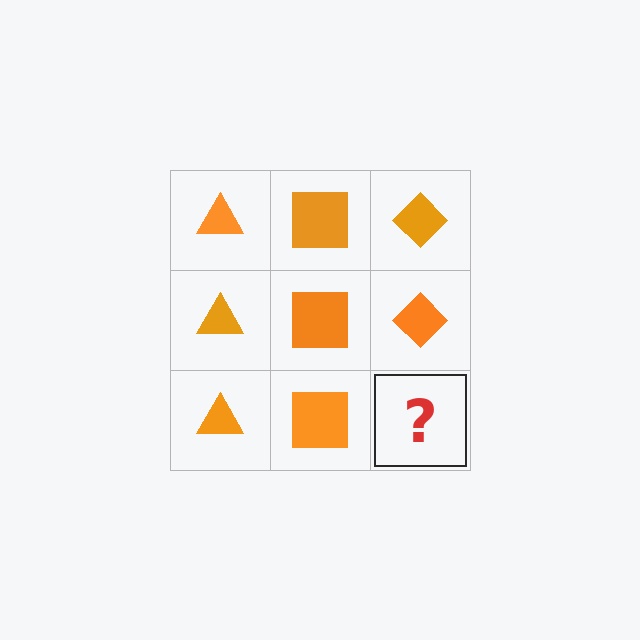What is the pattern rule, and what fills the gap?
The rule is that each column has a consistent shape. The gap should be filled with an orange diamond.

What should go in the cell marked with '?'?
The missing cell should contain an orange diamond.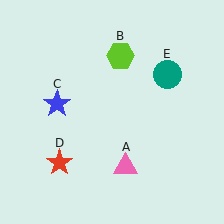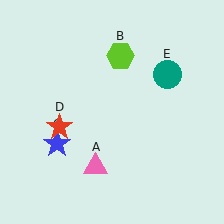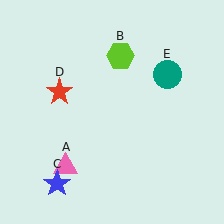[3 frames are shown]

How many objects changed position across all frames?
3 objects changed position: pink triangle (object A), blue star (object C), red star (object D).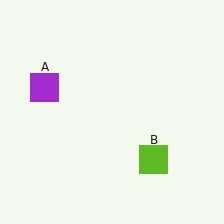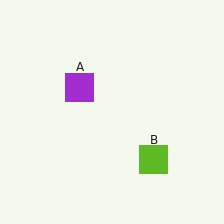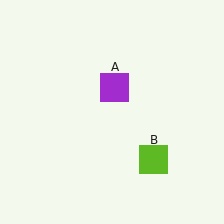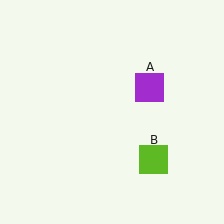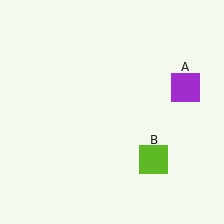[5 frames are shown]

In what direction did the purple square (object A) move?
The purple square (object A) moved right.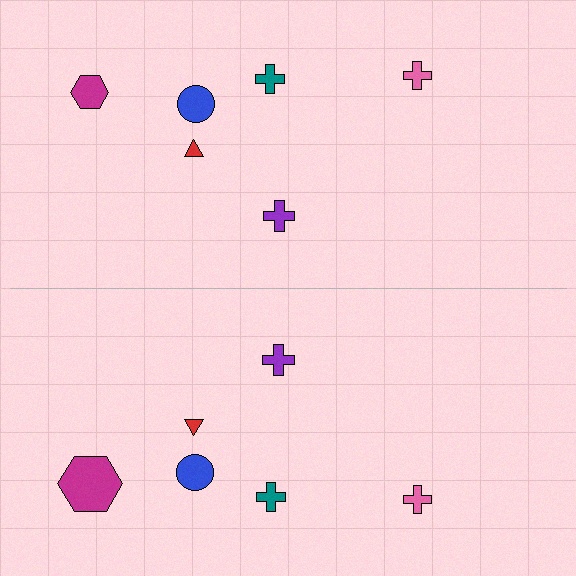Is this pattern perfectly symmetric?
No, the pattern is not perfectly symmetric. The magenta hexagon on the bottom side has a different size than its mirror counterpart.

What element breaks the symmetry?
The magenta hexagon on the bottom side has a different size than its mirror counterpart.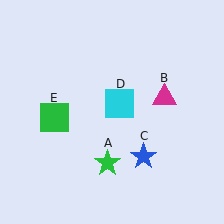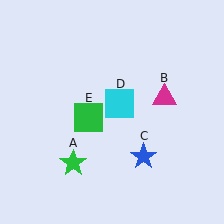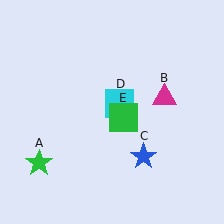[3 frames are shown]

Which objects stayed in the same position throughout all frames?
Magenta triangle (object B) and blue star (object C) and cyan square (object D) remained stationary.